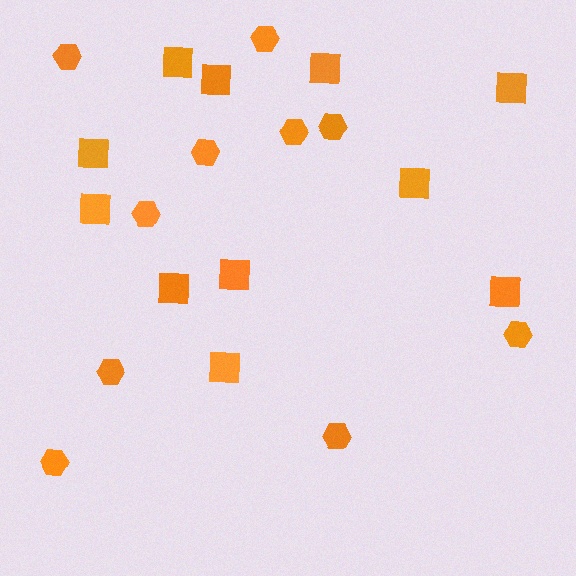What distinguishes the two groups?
There are 2 groups: one group of squares (11) and one group of hexagons (10).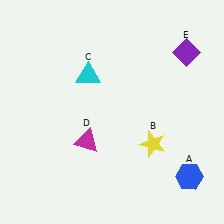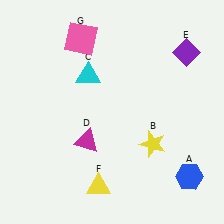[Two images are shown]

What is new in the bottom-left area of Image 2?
A yellow triangle (F) was added in the bottom-left area of Image 2.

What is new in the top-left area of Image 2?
A pink square (G) was added in the top-left area of Image 2.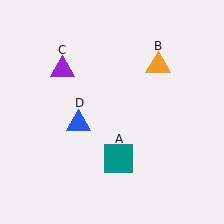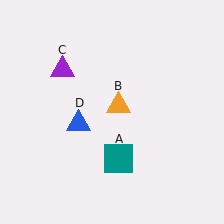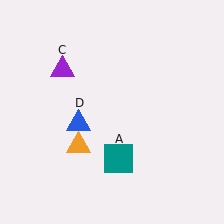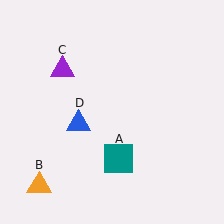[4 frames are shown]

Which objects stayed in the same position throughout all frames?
Teal square (object A) and purple triangle (object C) and blue triangle (object D) remained stationary.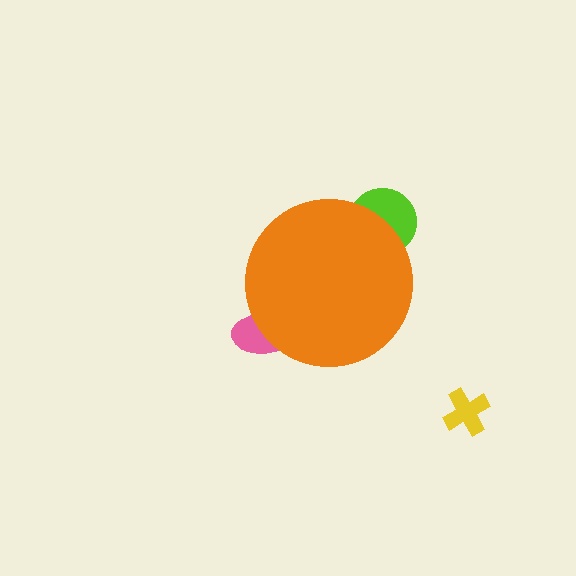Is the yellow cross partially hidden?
No, the yellow cross is fully visible.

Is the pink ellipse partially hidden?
Yes, the pink ellipse is partially hidden behind the orange circle.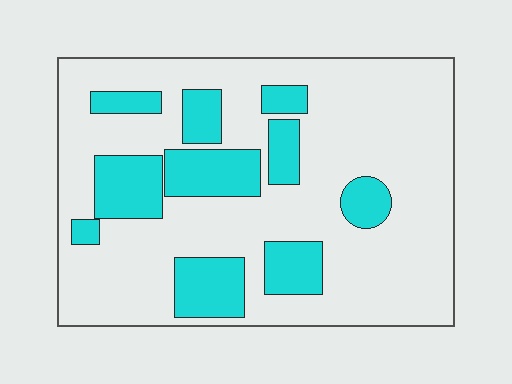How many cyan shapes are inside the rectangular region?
10.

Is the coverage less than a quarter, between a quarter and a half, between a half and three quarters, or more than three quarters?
Less than a quarter.